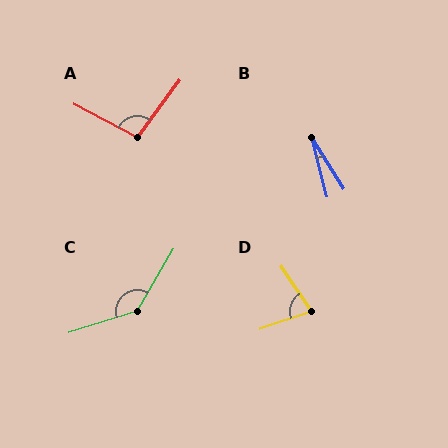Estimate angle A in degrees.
Approximately 98 degrees.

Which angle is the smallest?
B, at approximately 17 degrees.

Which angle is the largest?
C, at approximately 138 degrees.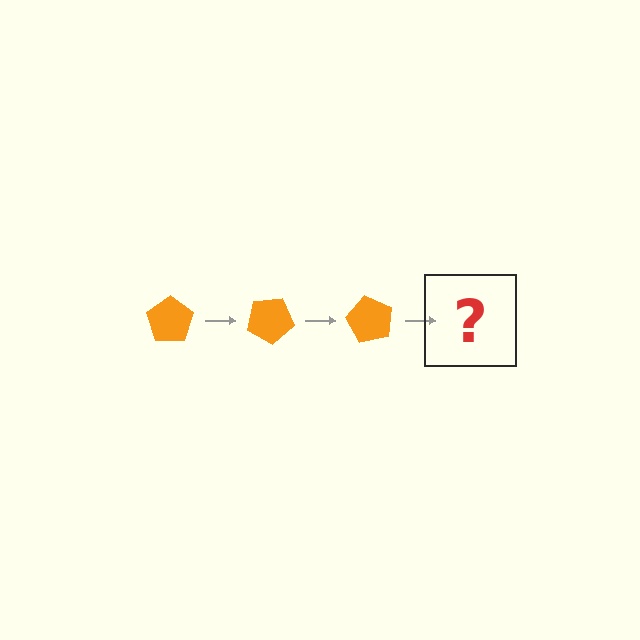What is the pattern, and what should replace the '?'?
The pattern is that the pentagon rotates 30 degrees each step. The '?' should be an orange pentagon rotated 90 degrees.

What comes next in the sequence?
The next element should be an orange pentagon rotated 90 degrees.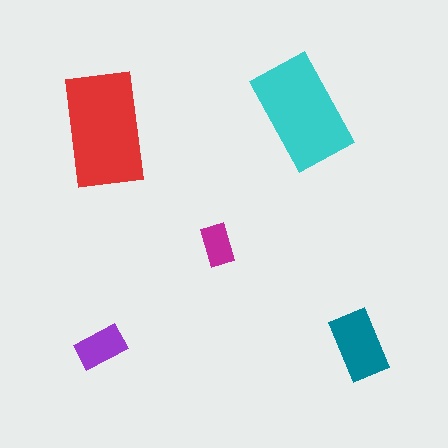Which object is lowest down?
The purple rectangle is bottommost.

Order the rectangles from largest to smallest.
the red one, the cyan one, the teal one, the purple one, the magenta one.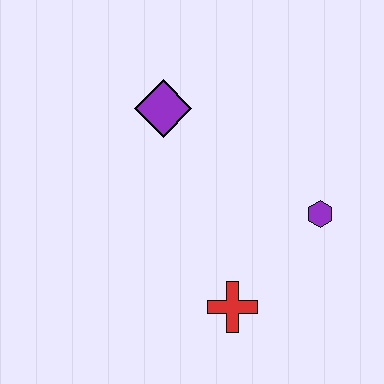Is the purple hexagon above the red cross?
Yes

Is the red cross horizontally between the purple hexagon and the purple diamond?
Yes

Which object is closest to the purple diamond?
The purple hexagon is closest to the purple diamond.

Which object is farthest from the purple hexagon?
The purple diamond is farthest from the purple hexagon.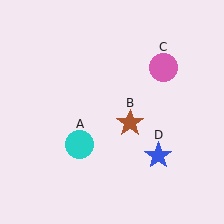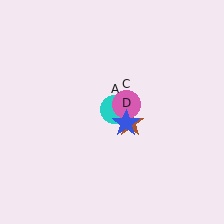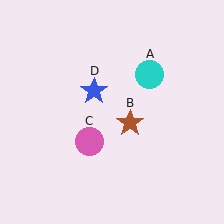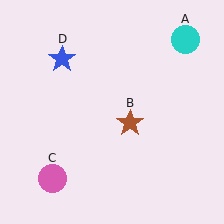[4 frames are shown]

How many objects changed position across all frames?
3 objects changed position: cyan circle (object A), pink circle (object C), blue star (object D).